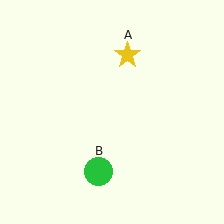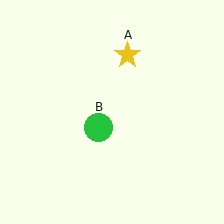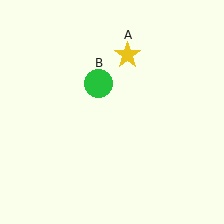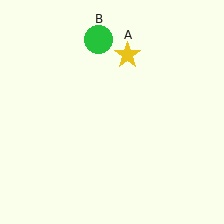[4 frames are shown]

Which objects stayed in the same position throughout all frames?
Yellow star (object A) remained stationary.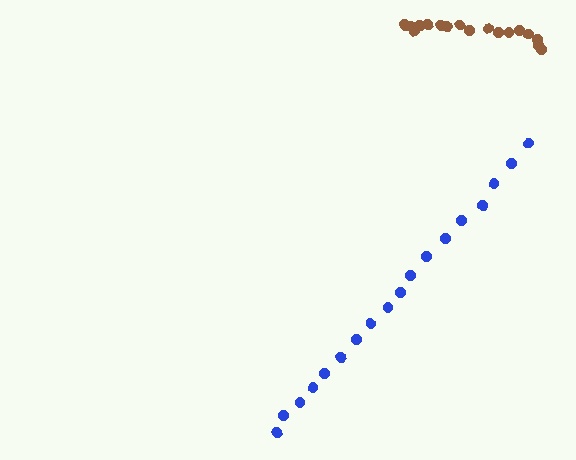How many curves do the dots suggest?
There are 2 distinct paths.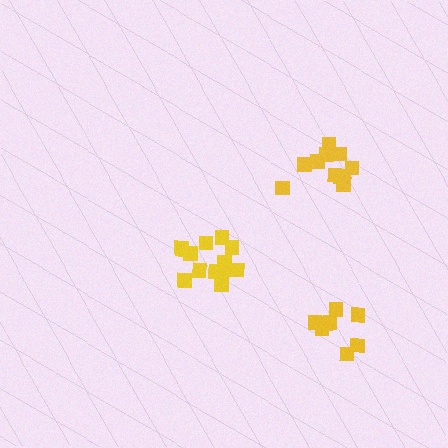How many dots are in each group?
Group 1: 11 dots, Group 2: 8 dots, Group 3: 13 dots (32 total).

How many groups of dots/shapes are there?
There are 3 groups.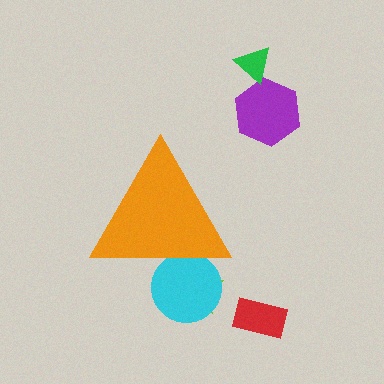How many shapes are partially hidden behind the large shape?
2 shapes are partially hidden.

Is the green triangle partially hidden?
No, the green triangle is fully visible.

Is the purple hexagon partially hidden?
No, the purple hexagon is fully visible.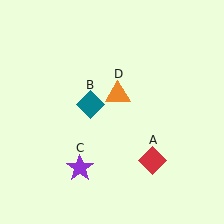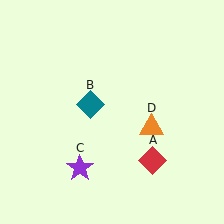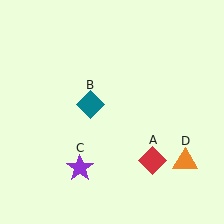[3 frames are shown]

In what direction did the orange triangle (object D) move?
The orange triangle (object D) moved down and to the right.